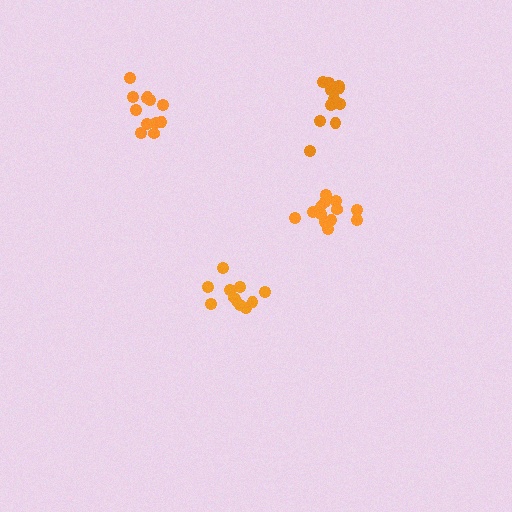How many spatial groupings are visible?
There are 4 spatial groupings.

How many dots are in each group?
Group 1: 12 dots, Group 2: 13 dots, Group 3: 11 dots, Group 4: 12 dots (48 total).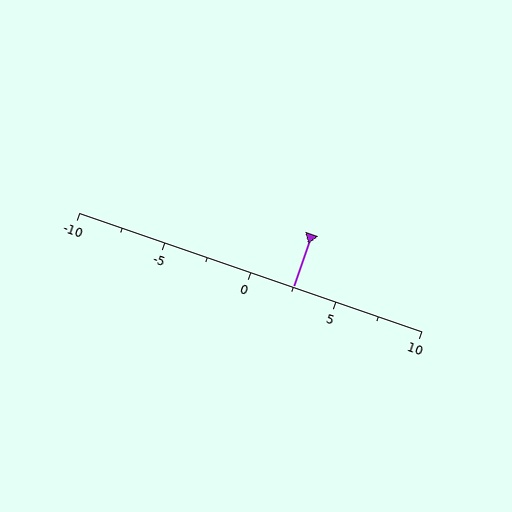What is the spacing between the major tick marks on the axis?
The major ticks are spaced 5 apart.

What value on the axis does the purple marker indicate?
The marker indicates approximately 2.5.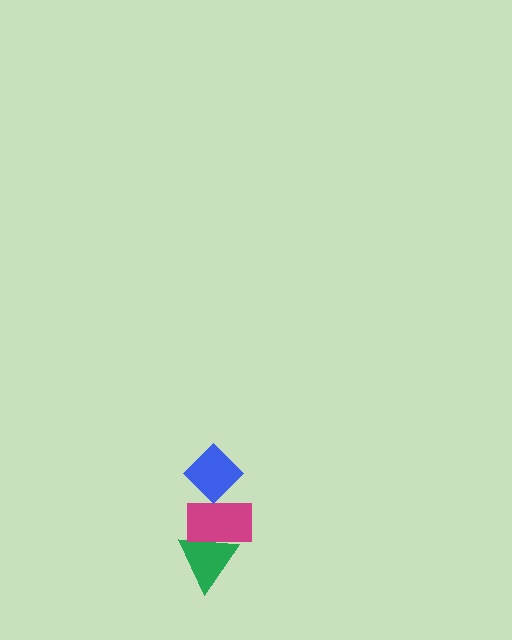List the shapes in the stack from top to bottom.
From top to bottom: the blue diamond, the magenta rectangle, the green triangle.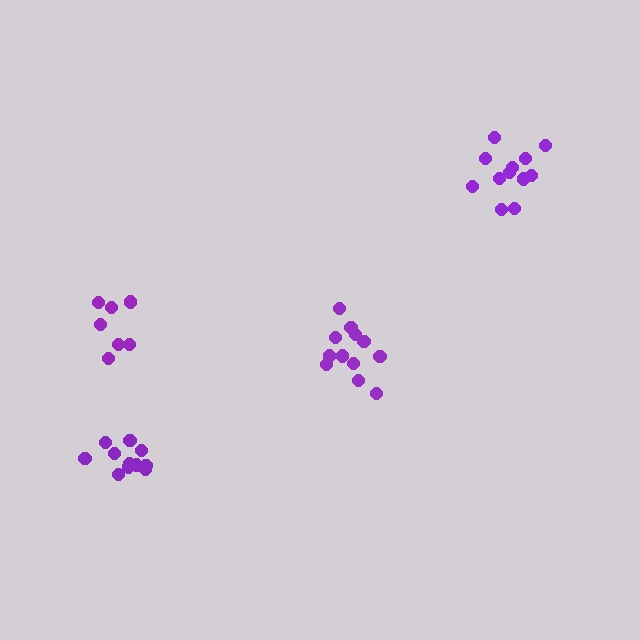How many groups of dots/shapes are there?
There are 4 groups.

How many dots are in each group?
Group 1: 12 dots, Group 2: 7 dots, Group 3: 12 dots, Group 4: 11 dots (42 total).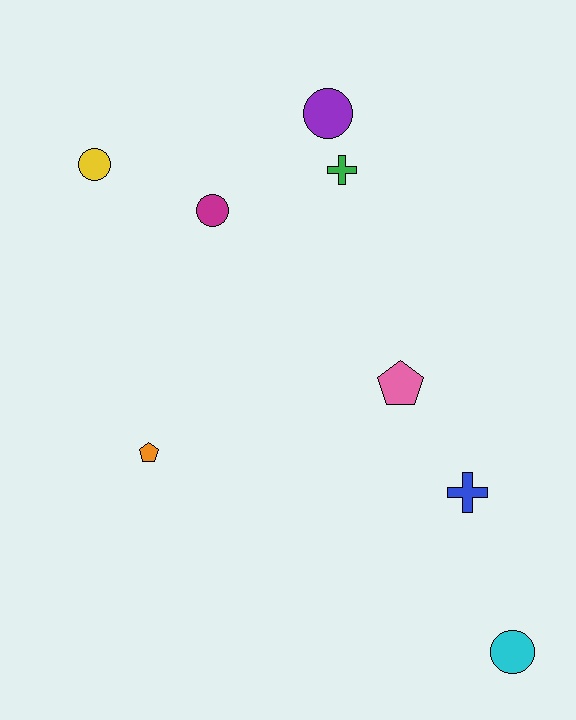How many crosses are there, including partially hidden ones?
There are 2 crosses.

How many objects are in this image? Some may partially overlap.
There are 8 objects.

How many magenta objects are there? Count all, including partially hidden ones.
There is 1 magenta object.